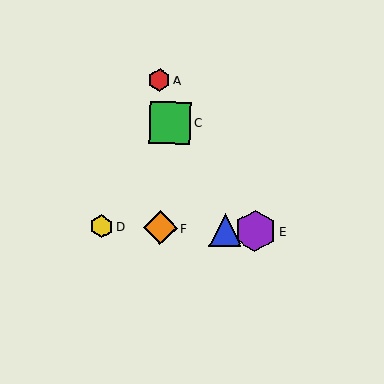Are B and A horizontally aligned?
No, B is at y≈230 and A is at y≈80.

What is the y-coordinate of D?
Object D is at y≈226.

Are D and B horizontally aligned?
Yes, both are at y≈226.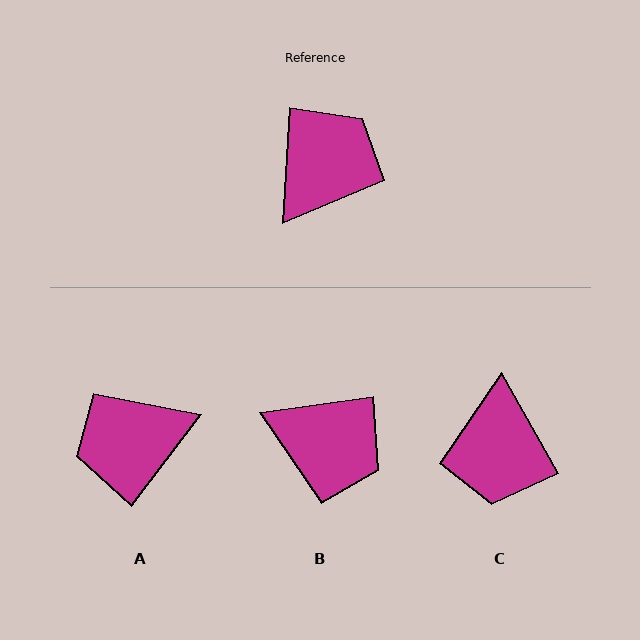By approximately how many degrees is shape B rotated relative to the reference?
Approximately 78 degrees clockwise.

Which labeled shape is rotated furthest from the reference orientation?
C, about 147 degrees away.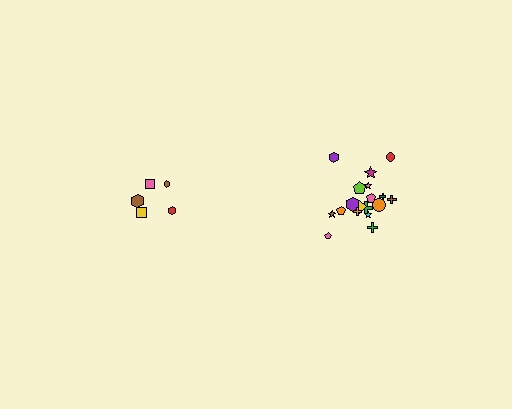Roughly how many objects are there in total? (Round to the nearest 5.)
Roughly 25 objects in total.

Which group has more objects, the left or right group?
The right group.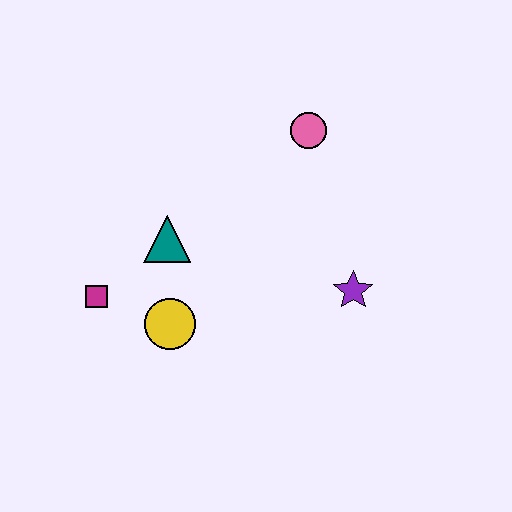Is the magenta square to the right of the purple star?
No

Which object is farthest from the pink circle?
The magenta square is farthest from the pink circle.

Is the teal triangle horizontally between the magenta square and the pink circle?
Yes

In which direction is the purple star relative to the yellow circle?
The purple star is to the right of the yellow circle.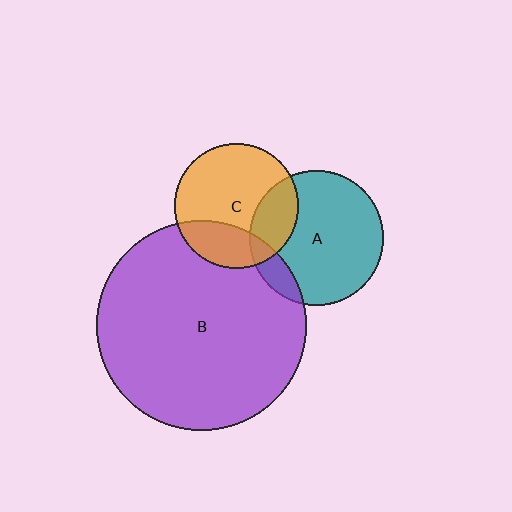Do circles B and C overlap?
Yes.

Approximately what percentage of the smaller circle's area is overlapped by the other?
Approximately 25%.